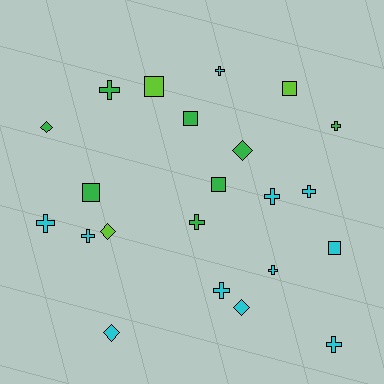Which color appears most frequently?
Cyan, with 11 objects.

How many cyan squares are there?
There is 1 cyan square.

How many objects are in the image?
There are 22 objects.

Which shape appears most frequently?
Cross, with 11 objects.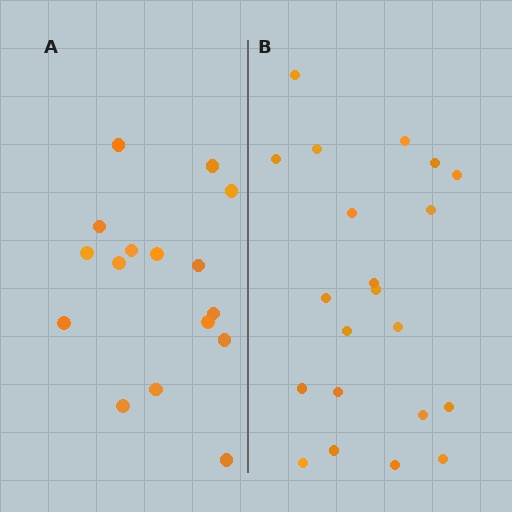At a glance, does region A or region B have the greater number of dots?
Region B (the right region) has more dots.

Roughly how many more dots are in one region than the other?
Region B has about 5 more dots than region A.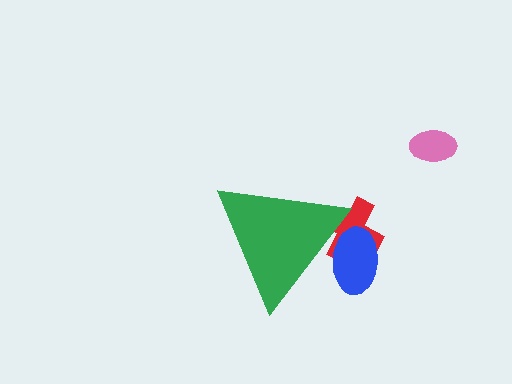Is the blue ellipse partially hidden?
Yes, the blue ellipse is partially hidden behind the green triangle.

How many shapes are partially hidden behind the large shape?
2 shapes are partially hidden.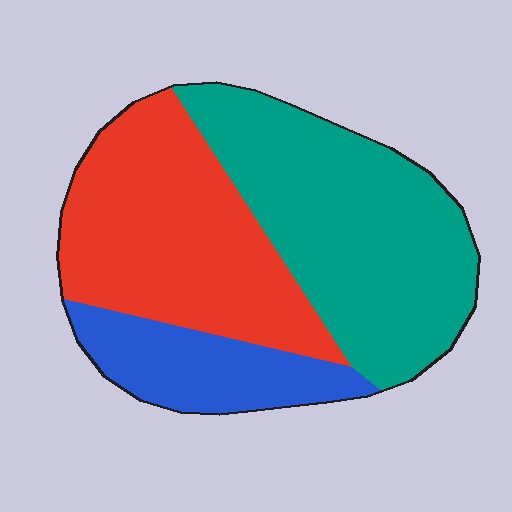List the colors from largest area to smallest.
From largest to smallest: teal, red, blue.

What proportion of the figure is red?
Red covers roughly 40% of the figure.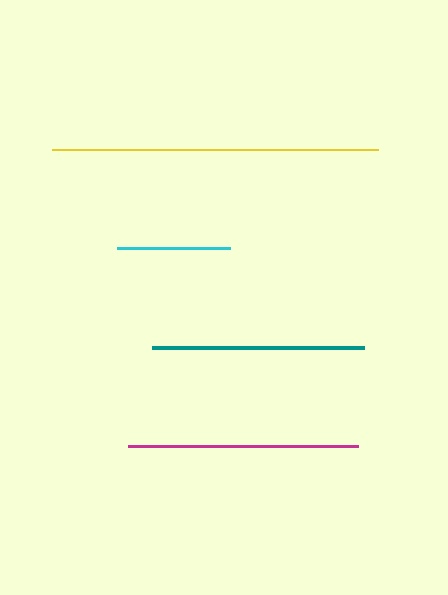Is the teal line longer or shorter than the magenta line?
The magenta line is longer than the teal line.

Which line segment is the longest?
The yellow line is the longest at approximately 327 pixels.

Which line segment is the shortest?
The cyan line is the shortest at approximately 113 pixels.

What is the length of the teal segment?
The teal segment is approximately 212 pixels long.